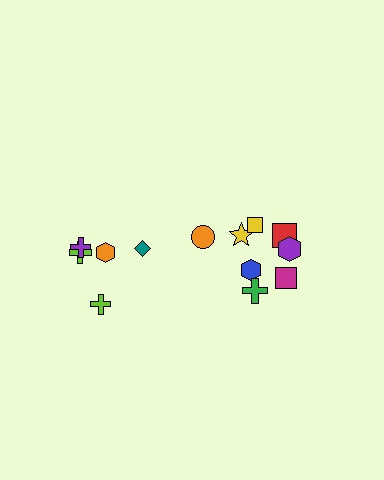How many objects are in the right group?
There are 8 objects.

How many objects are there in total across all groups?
There are 13 objects.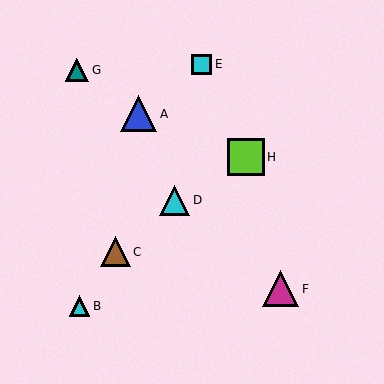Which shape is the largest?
The lime square (labeled H) is the largest.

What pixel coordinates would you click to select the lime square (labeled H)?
Click at (246, 157) to select the lime square H.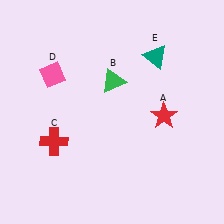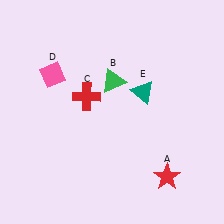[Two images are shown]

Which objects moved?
The objects that moved are: the red star (A), the red cross (C), the teal triangle (E).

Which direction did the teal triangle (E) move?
The teal triangle (E) moved down.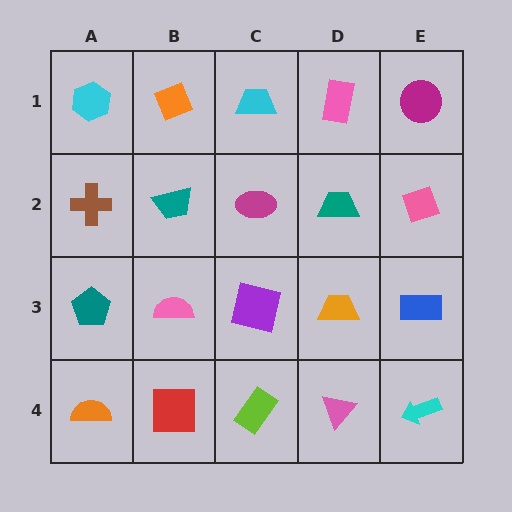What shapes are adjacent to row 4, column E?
A blue rectangle (row 3, column E), a pink triangle (row 4, column D).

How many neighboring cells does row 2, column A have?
3.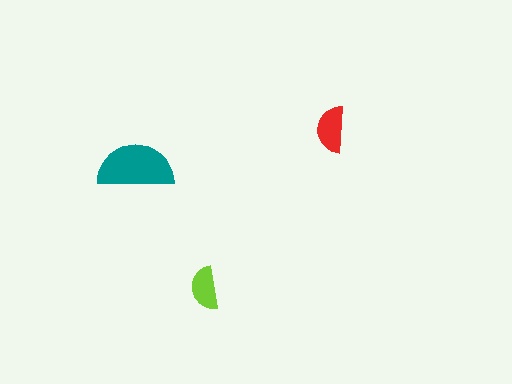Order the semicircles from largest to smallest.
the teal one, the red one, the lime one.